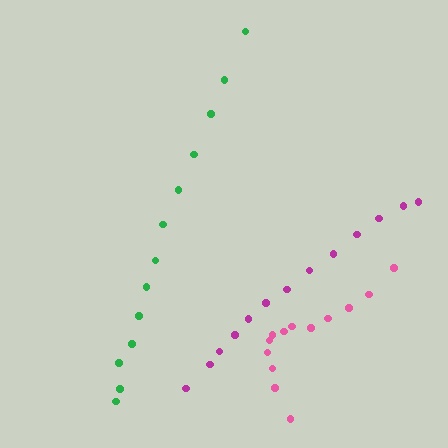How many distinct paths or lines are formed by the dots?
There are 3 distinct paths.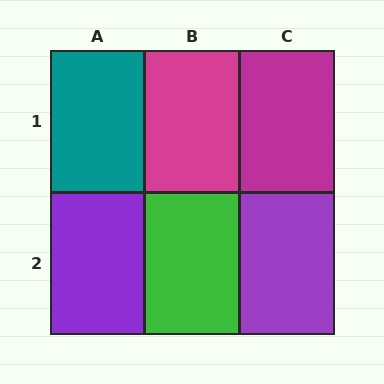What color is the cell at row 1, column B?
Magenta.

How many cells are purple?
2 cells are purple.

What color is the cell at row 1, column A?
Teal.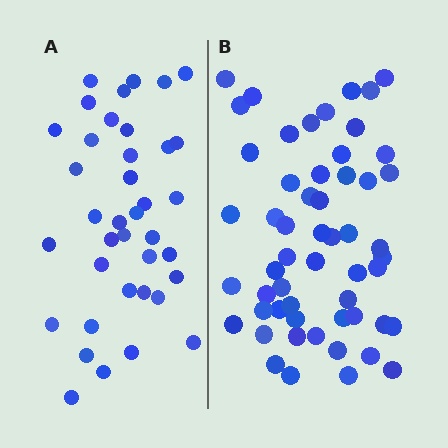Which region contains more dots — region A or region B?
Region B (the right region) has more dots.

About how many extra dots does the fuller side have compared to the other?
Region B has approximately 15 more dots than region A.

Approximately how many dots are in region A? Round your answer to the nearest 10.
About 40 dots. (The exact count is 38, which rounds to 40.)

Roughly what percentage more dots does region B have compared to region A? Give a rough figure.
About 45% more.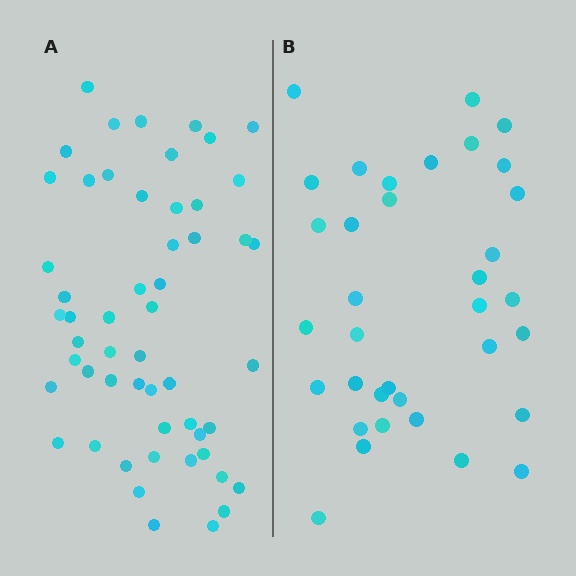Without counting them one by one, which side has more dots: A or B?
Region A (the left region) has more dots.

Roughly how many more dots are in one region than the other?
Region A has approximately 20 more dots than region B.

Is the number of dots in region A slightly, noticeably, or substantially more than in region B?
Region A has substantially more. The ratio is roughly 1.5 to 1.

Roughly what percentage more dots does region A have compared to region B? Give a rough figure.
About 55% more.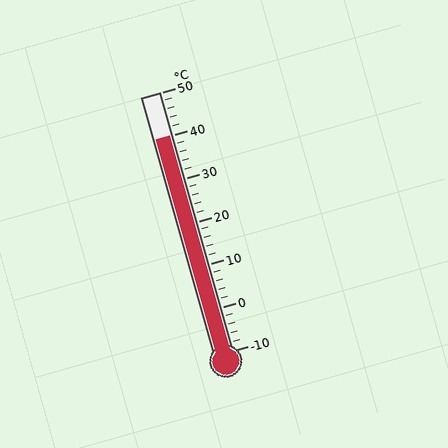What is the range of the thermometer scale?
The thermometer scale ranges from -10°C to 50°C.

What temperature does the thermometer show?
The thermometer shows approximately 40°C.